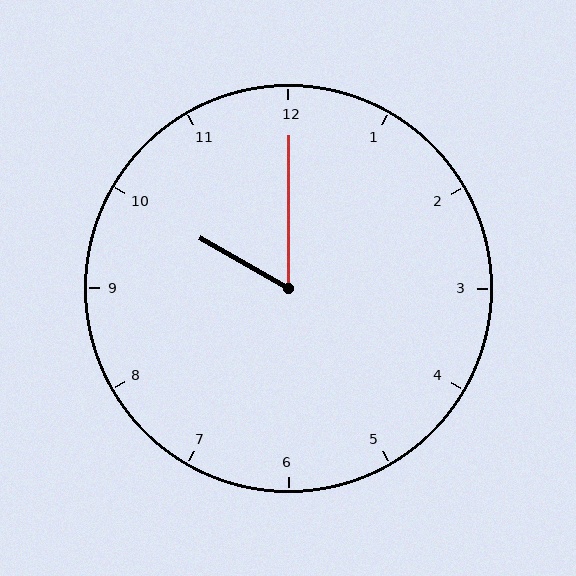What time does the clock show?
10:00.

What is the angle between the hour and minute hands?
Approximately 60 degrees.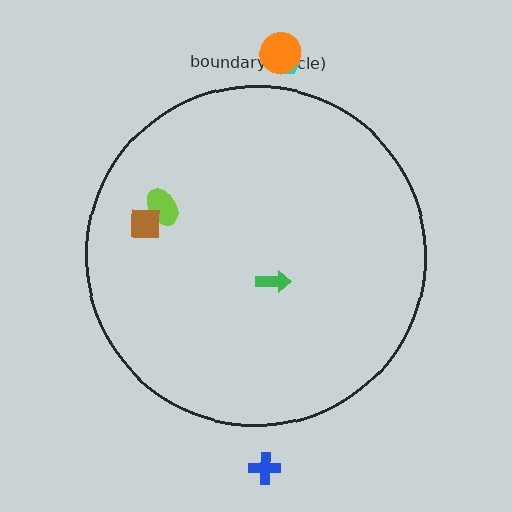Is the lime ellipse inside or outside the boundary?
Inside.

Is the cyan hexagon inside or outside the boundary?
Outside.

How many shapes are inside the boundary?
3 inside, 3 outside.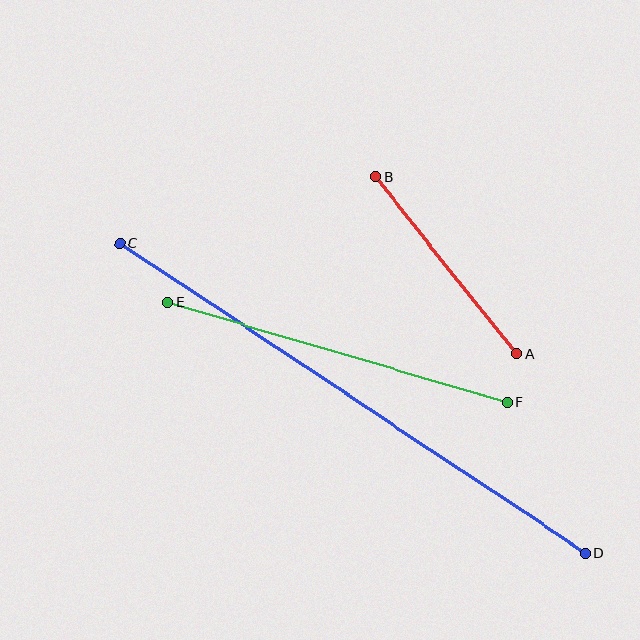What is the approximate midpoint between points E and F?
The midpoint is at approximately (338, 352) pixels.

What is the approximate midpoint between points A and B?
The midpoint is at approximately (446, 265) pixels.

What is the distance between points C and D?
The distance is approximately 560 pixels.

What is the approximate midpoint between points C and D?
The midpoint is at approximately (353, 398) pixels.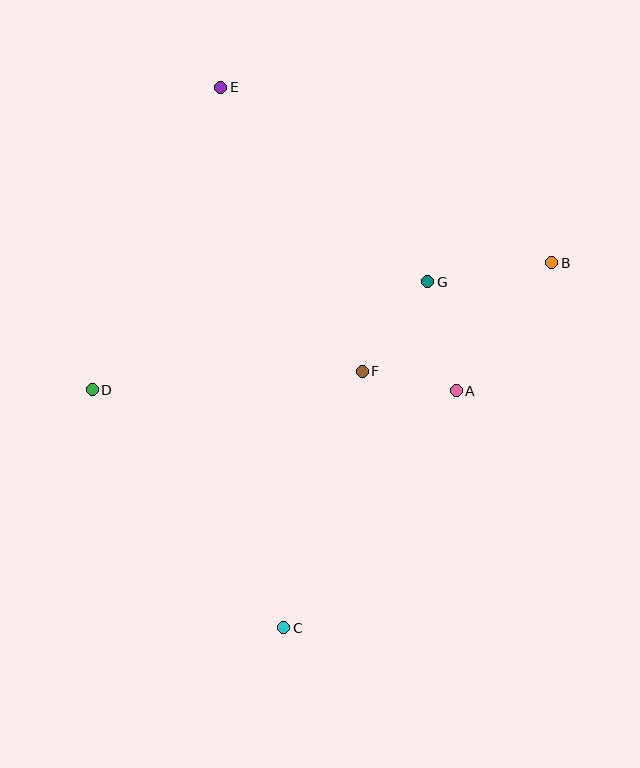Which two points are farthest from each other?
Points C and E are farthest from each other.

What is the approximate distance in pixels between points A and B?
The distance between A and B is approximately 160 pixels.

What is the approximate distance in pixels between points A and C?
The distance between A and C is approximately 293 pixels.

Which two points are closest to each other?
Points A and F are closest to each other.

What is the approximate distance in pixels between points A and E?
The distance between A and E is approximately 384 pixels.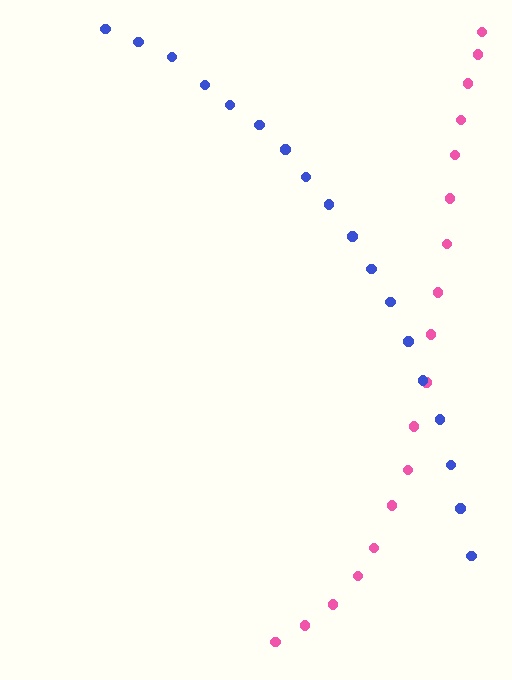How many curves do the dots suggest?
There are 2 distinct paths.